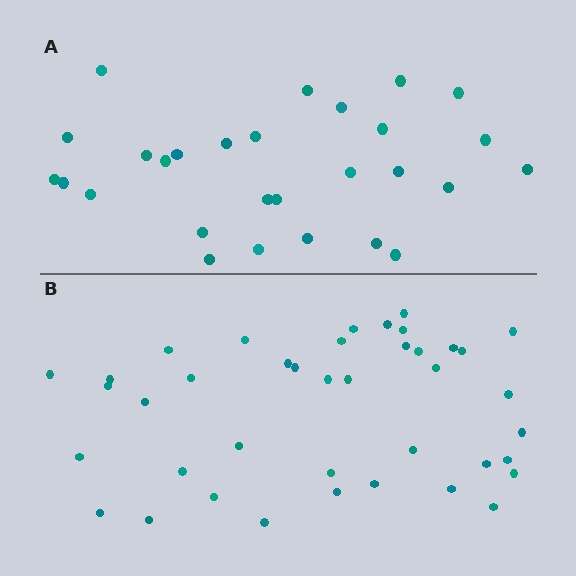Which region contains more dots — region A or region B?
Region B (the bottom region) has more dots.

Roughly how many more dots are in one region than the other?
Region B has roughly 12 or so more dots than region A.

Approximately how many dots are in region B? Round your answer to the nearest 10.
About 40 dots.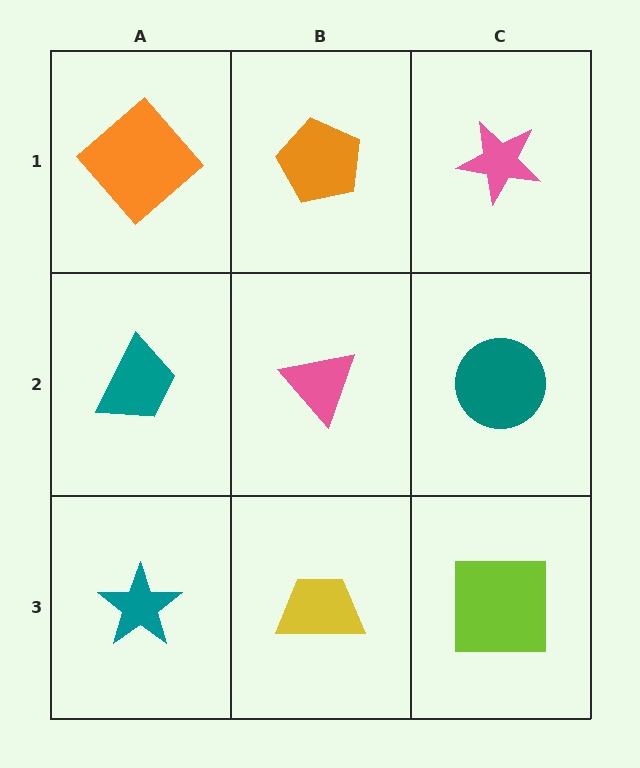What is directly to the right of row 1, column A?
An orange pentagon.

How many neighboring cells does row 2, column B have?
4.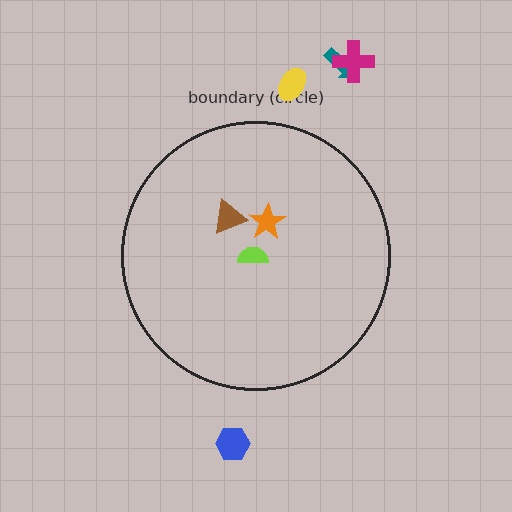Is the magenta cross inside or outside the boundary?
Outside.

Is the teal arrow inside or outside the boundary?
Outside.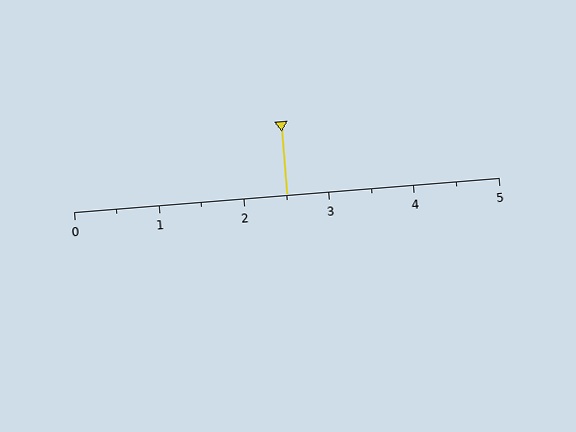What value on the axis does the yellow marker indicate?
The marker indicates approximately 2.5.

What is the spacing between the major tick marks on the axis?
The major ticks are spaced 1 apart.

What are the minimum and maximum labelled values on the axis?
The axis runs from 0 to 5.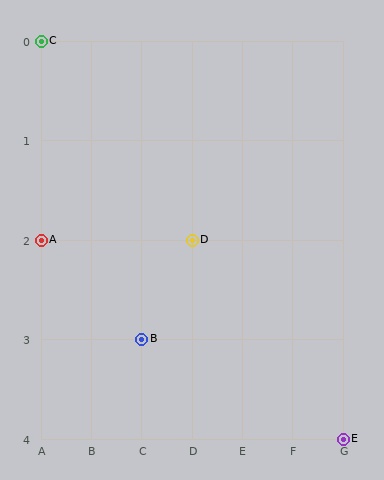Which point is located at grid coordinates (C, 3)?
Point B is at (C, 3).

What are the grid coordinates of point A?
Point A is at grid coordinates (A, 2).